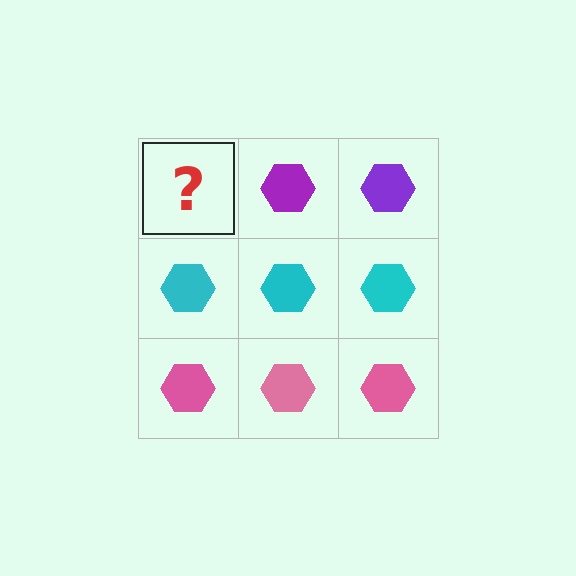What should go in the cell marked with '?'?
The missing cell should contain a purple hexagon.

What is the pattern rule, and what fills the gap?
The rule is that each row has a consistent color. The gap should be filled with a purple hexagon.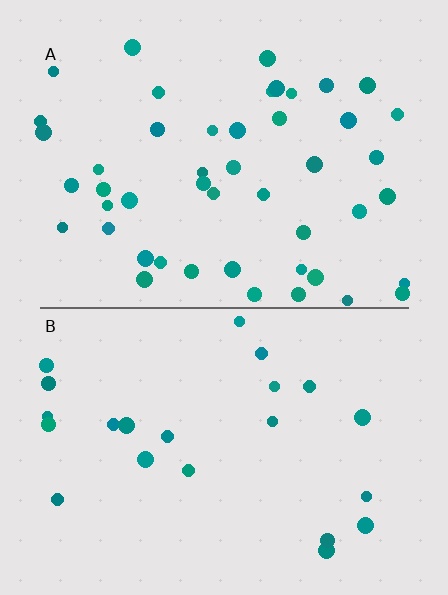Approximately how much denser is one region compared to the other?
Approximately 2.1× — region A over region B.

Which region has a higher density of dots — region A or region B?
A (the top).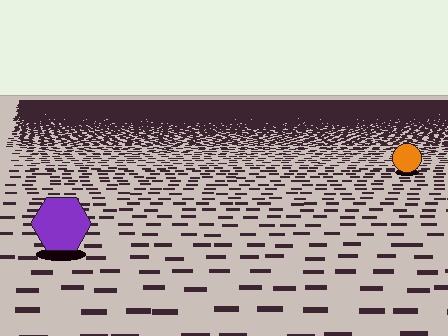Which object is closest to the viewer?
The purple hexagon is closest. The texture marks near it are larger and more spread out.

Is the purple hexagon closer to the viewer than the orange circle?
Yes. The purple hexagon is closer — you can tell from the texture gradient: the ground texture is coarser near it.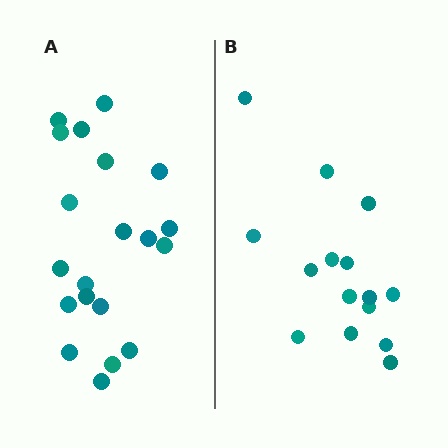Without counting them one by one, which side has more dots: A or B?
Region A (the left region) has more dots.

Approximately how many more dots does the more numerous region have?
Region A has about 5 more dots than region B.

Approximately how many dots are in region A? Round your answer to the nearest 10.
About 20 dots.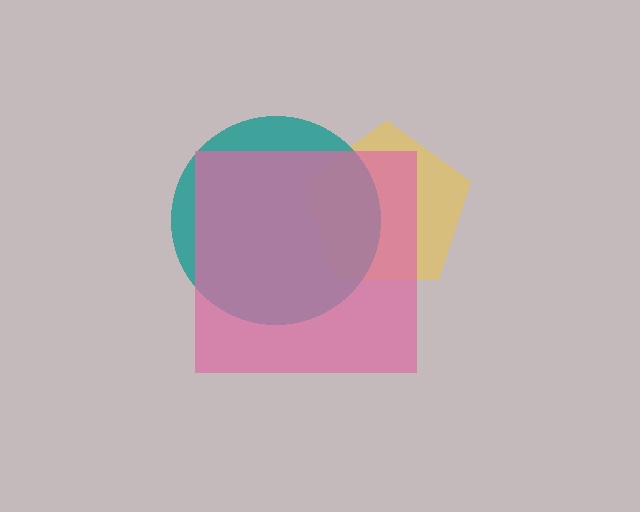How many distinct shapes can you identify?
There are 3 distinct shapes: a yellow pentagon, a teal circle, a pink square.